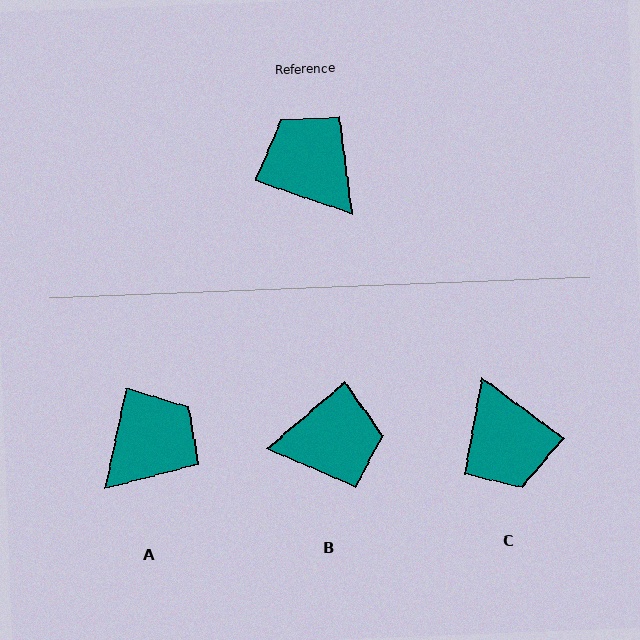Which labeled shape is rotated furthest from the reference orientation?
C, about 163 degrees away.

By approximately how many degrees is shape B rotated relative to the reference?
Approximately 121 degrees clockwise.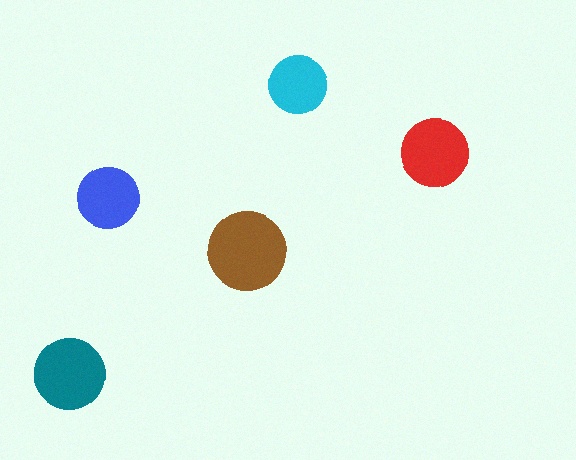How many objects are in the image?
There are 5 objects in the image.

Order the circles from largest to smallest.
the brown one, the teal one, the red one, the blue one, the cyan one.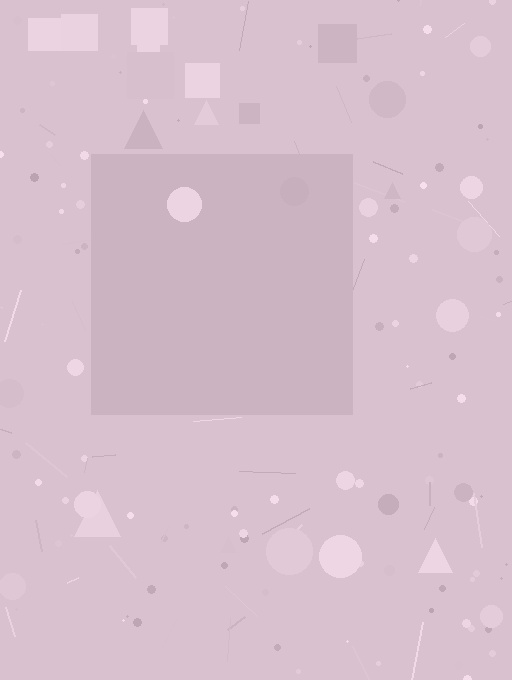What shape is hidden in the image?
A square is hidden in the image.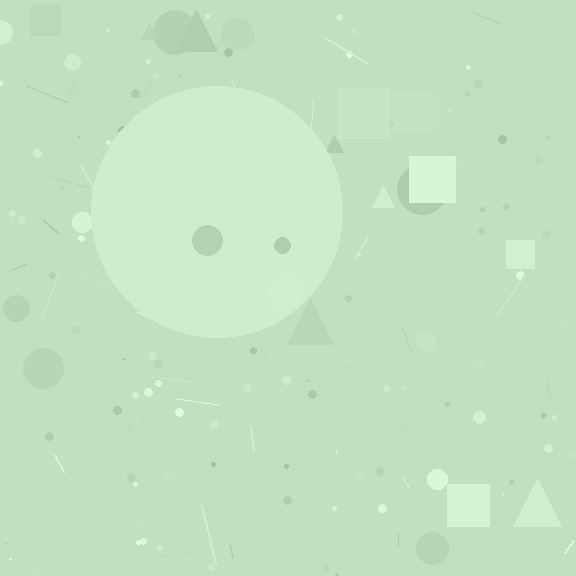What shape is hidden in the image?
A circle is hidden in the image.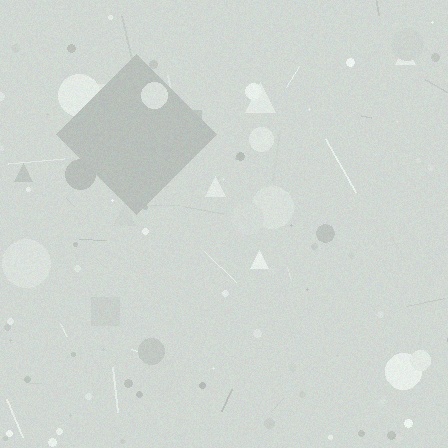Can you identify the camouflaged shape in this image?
The camouflaged shape is a diamond.